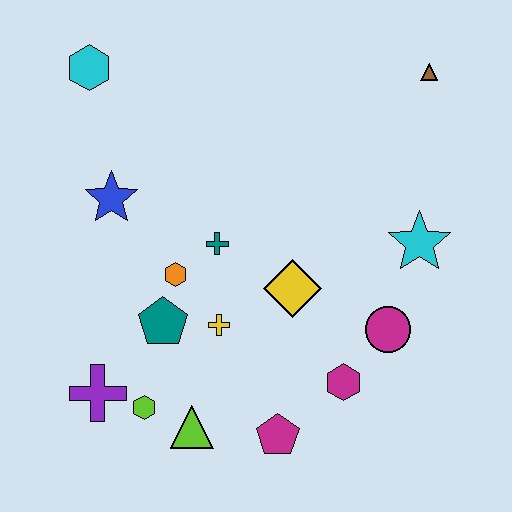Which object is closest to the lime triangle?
The lime hexagon is closest to the lime triangle.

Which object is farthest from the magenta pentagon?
The cyan hexagon is farthest from the magenta pentagon.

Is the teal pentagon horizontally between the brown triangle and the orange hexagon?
No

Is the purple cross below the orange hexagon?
Yes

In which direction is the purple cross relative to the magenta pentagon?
The purple cross is to the left of the magenta pentagon.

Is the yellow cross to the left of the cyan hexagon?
No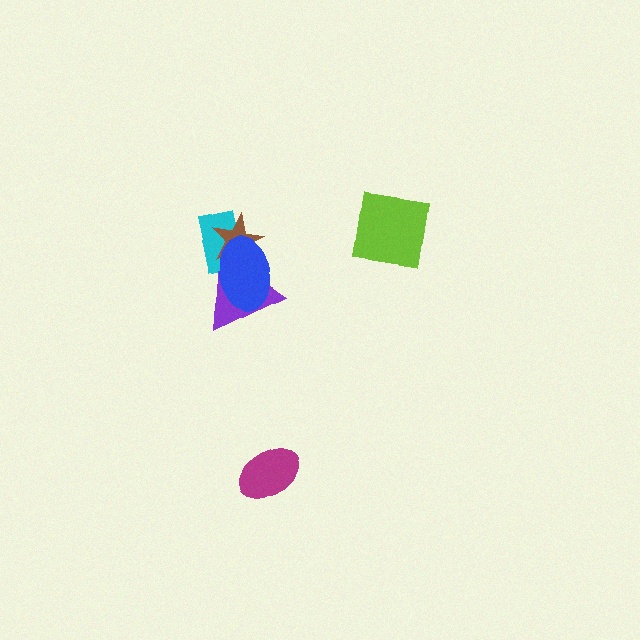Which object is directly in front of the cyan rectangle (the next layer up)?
The brown star is directly in front of the cyan rectangle.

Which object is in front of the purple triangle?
The blue ellipse is in front of the purple triangle.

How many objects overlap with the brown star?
3 objects overlap with the brown star.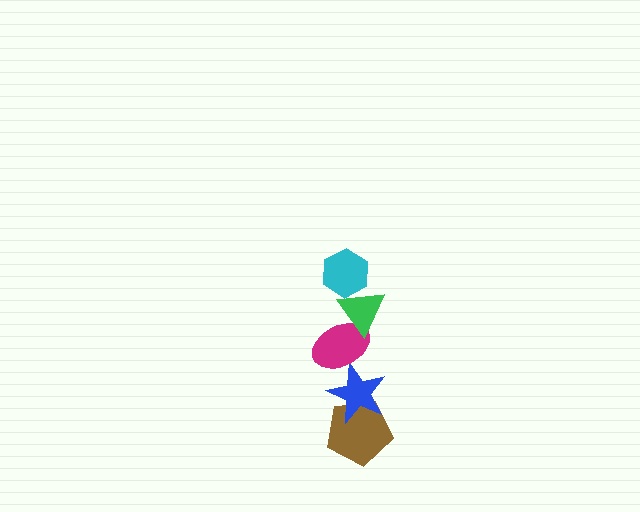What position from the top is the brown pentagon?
The brown pentagon is 5th from the top.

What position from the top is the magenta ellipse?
The magenta ellipse is 3rd from the top.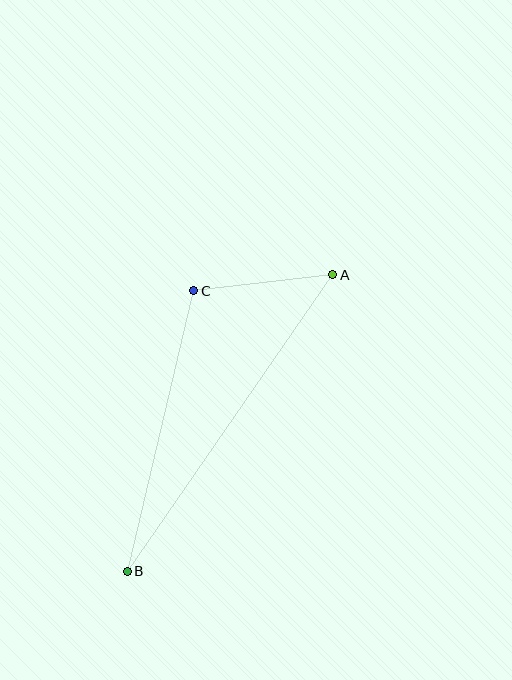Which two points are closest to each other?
Points A and C are closest to each other.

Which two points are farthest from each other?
Points A and B are farthest from each other.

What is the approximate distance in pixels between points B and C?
The distance between B and C is approximately 289 pixels.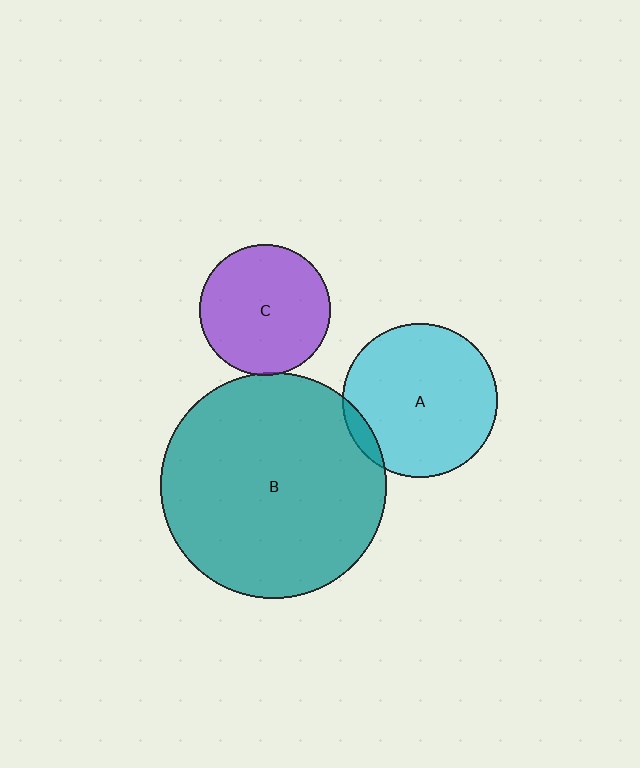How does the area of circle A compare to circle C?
Approximately 1.4 times.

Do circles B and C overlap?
Yes.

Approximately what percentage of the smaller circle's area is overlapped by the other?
Approximately 5%.